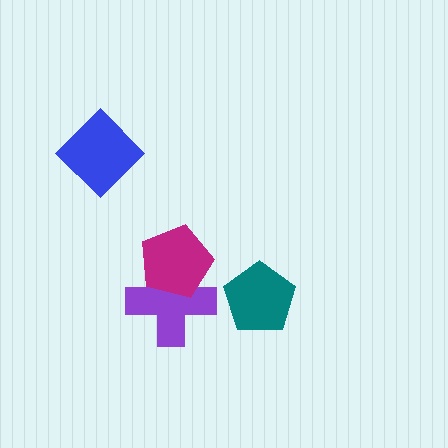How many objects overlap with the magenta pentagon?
1 object overlaps with the magenta pentagon.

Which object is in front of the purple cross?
The magenta pentagon is in front of the purple cross.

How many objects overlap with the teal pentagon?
0 objects overlap with the teal pentagon.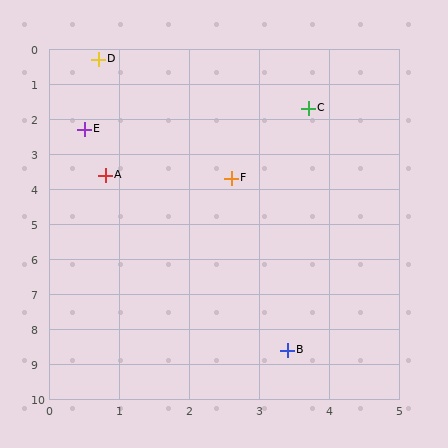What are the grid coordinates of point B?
Point B is at approximately (3.4, 8.6).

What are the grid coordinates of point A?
Point A is at approximately (0.8, 3.6).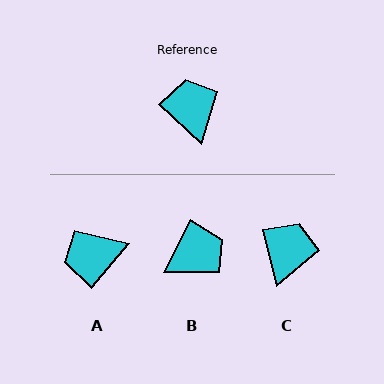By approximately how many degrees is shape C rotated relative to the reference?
Approximately 33 degrees clockwise.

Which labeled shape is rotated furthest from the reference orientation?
A, about 93 degrees away.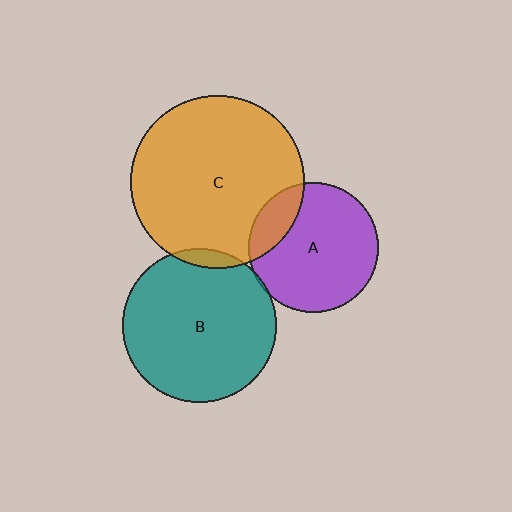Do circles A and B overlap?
Yes.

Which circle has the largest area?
Circle C (orange).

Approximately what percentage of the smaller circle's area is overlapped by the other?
Approximately 5%.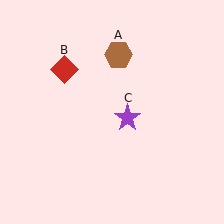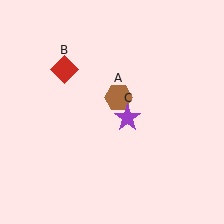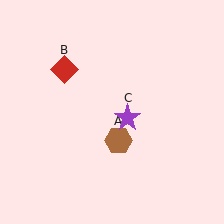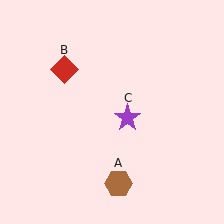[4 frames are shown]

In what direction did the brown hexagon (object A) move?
The brown hexagon (object A) moved down.